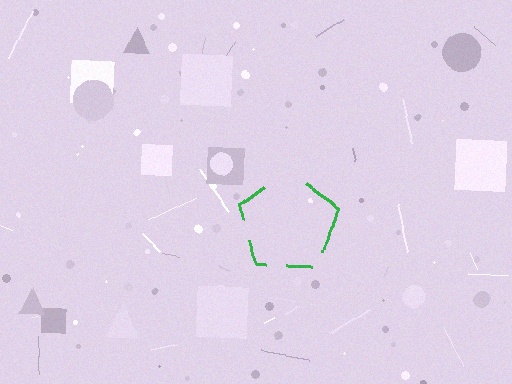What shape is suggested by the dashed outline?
The dashed outline suggests a pentagon.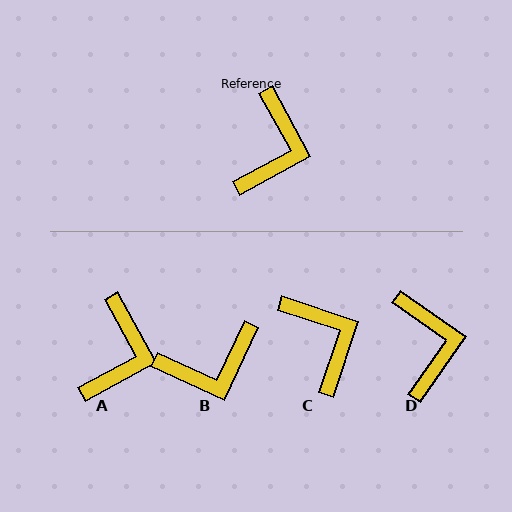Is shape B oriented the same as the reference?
No, it is off by about 53 degrees.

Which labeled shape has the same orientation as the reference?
A.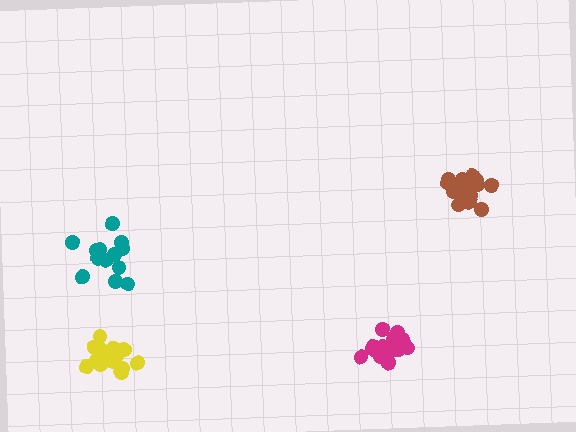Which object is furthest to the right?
The brown cluster is rightmost.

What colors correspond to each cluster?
The clusters are colored: magenta, teal, brown, yellow.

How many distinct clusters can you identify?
There are 4 distinct clusters.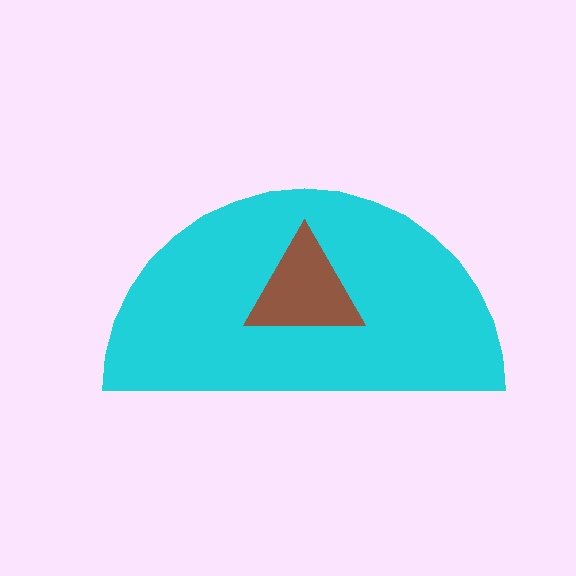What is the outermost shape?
The cyan semicircle.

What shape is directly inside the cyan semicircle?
The brown triangle.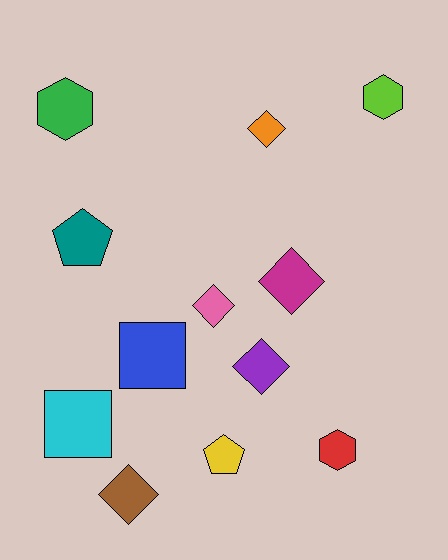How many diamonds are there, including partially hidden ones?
There are 5 diamonds.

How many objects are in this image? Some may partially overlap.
There are 12 objects.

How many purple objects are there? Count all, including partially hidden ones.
There is 1 purple object.